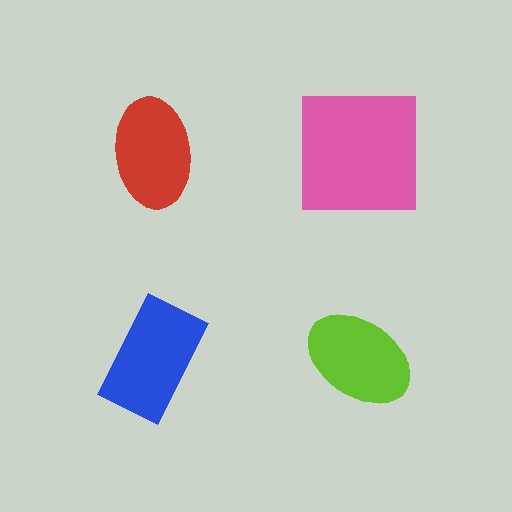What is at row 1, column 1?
A red ellipse.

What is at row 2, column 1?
A blue rectangle.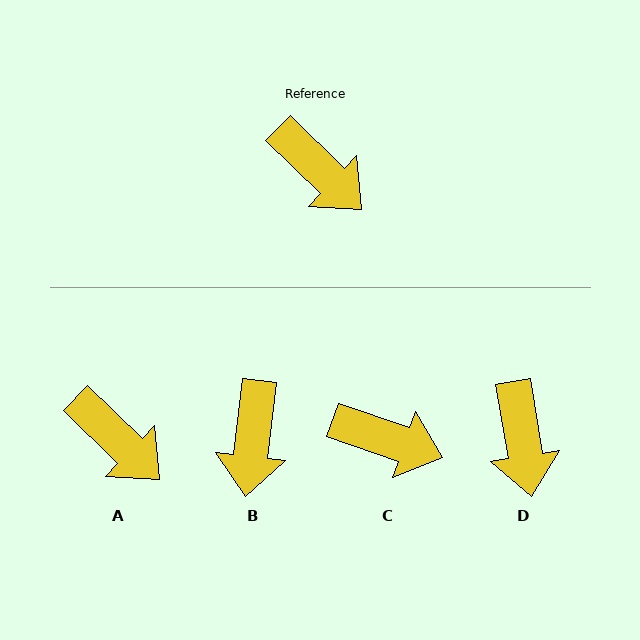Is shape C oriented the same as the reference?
No, it is off by about 25 degrees.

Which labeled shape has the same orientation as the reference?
A.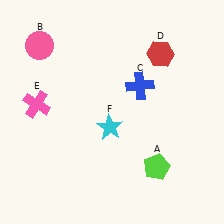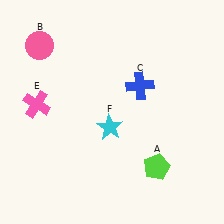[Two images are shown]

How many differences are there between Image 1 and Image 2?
There is 1 difference between the two images.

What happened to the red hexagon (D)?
The red hexagon (D) was removed in Image 2. It was in the top-right area of Image 1.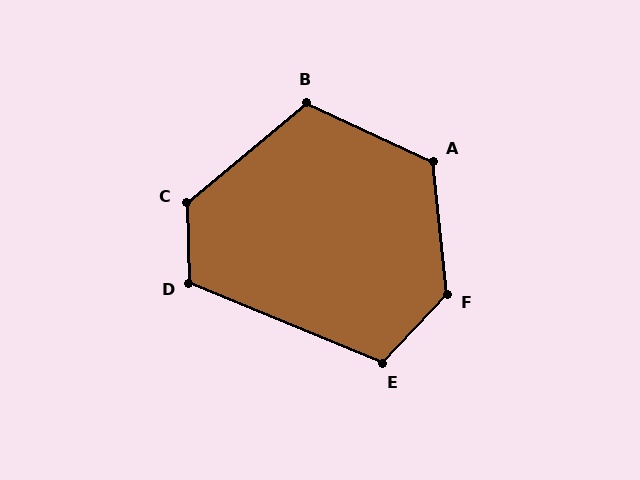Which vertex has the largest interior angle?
F, at approximately 131 degrees.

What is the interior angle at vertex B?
Approximately 115 degrees (obtuse).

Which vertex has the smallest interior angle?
E, at approximately 111 degrees.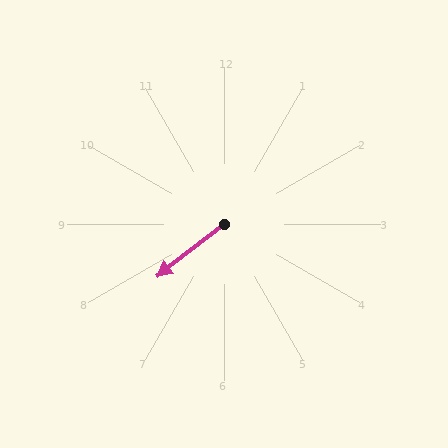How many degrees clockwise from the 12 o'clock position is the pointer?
Approximately 232 degrees.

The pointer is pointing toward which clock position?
Roughly 8 o'clock.